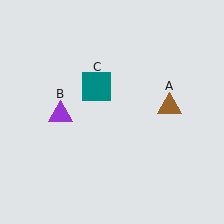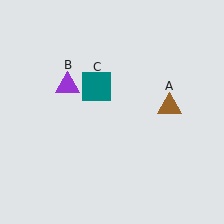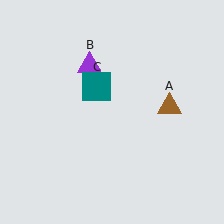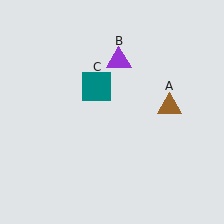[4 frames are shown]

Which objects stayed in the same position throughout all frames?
Brown triangle (object A) and teal square (object C) remained stationary.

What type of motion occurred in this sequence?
The purple triangle (object B) rotated clockwise around the center of the scene.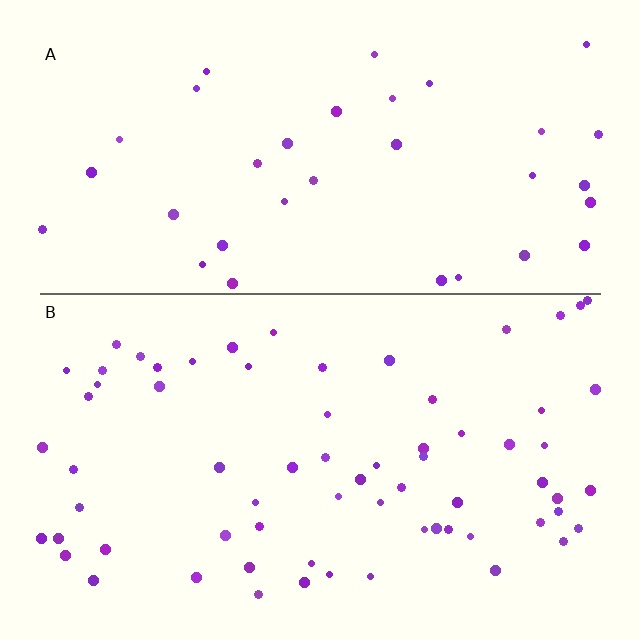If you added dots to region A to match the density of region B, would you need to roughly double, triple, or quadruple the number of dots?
Approximately double.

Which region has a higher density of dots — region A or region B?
B (the bottom).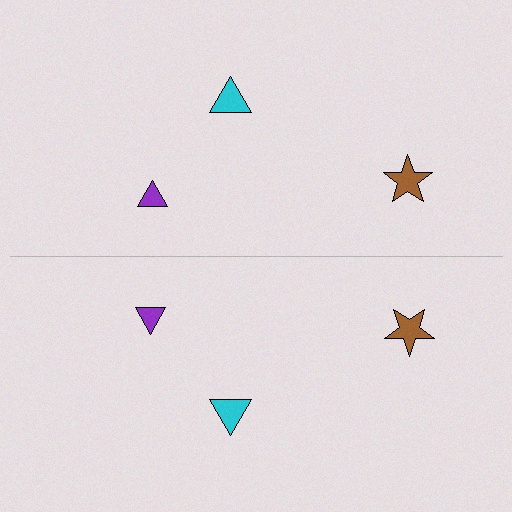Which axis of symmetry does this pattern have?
The pattern has a horizontal axis of symmetry running through the center of the image.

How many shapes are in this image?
There are 6 shapes in this image.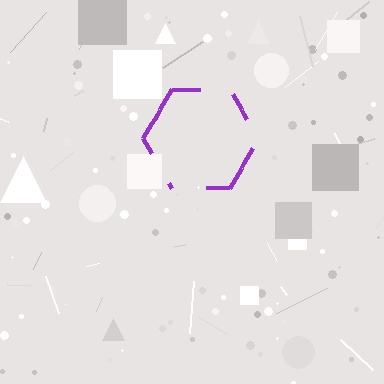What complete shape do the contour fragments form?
The contour fragments form a hexagon.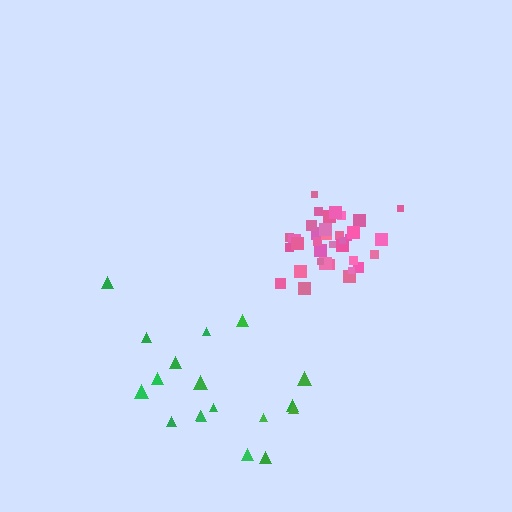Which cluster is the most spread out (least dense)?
Green.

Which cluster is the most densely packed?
Pink.